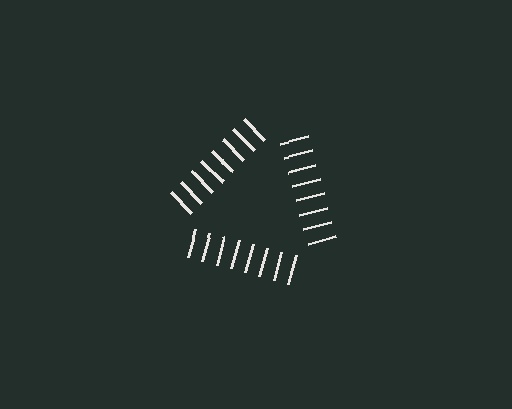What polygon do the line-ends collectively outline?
An illusory triangle — the line segments terminate on its edges but no continuous stroke is drawn.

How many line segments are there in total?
24 — 8 along each of the 3 edges.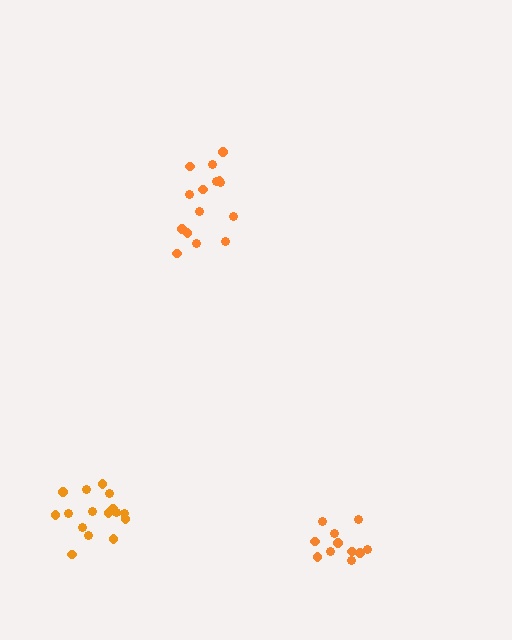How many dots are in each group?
Group 1: 11 dots, Group 2: 16 dots, Group 3: 15 dots (42 total).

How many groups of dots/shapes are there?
There are 3 groups.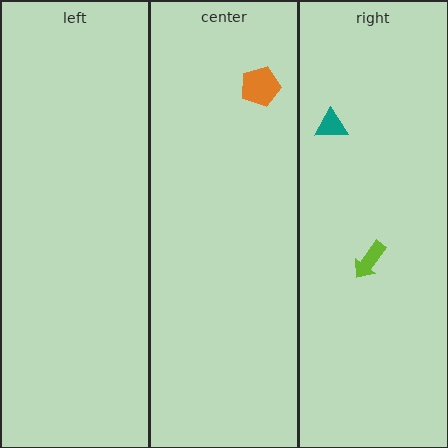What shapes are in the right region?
The lime arrow, the teal triangle.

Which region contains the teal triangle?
The right region.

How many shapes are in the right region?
2.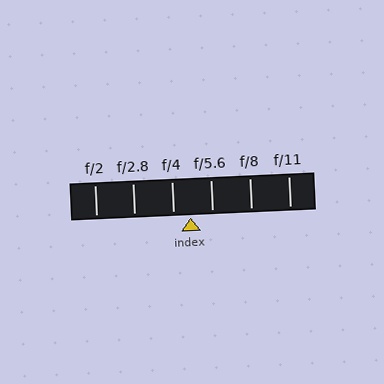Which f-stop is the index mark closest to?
The index mark is closest to f/4.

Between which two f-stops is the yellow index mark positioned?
The index mark is between f/4 and f/5.6.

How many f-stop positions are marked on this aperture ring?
There are 6 f-stop positions marked.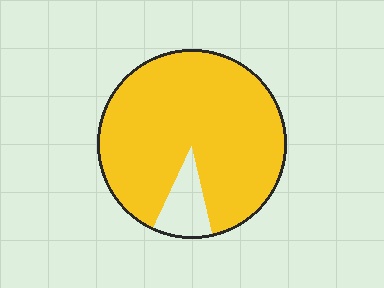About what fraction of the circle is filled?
About nine tenths (9/10).